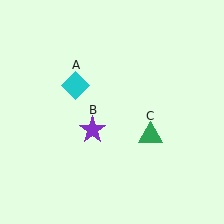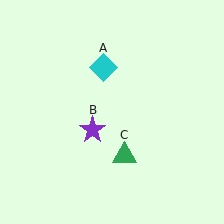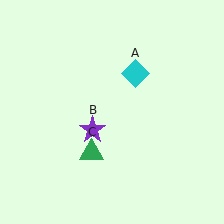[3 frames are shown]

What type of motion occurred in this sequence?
The cyan diamond (object A), green triangle (object C) rotated clockwise around the center of the scene.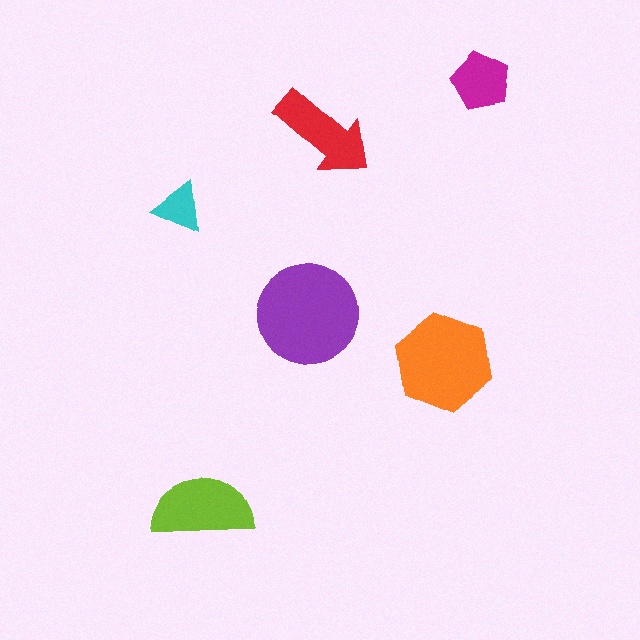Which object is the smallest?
The cyan triangle.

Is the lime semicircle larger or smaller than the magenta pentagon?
Larger.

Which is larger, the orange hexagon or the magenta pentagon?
The orange hexagon.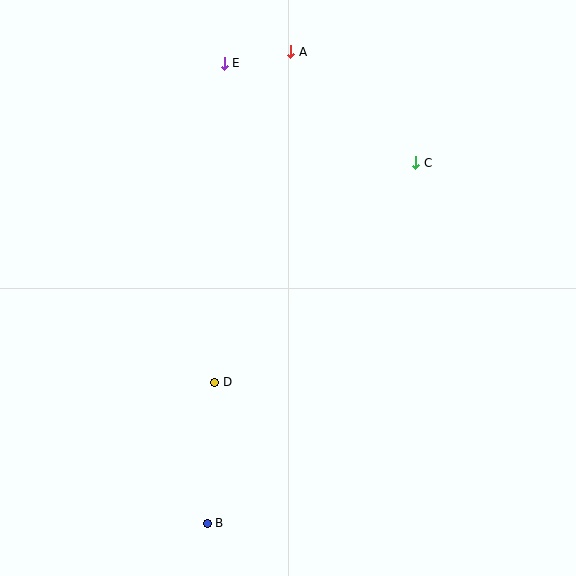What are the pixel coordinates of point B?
Point B is at (207, 523).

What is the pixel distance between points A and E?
The distance between A and E is 67 pixels.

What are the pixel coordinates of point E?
Point E is at (224, 63).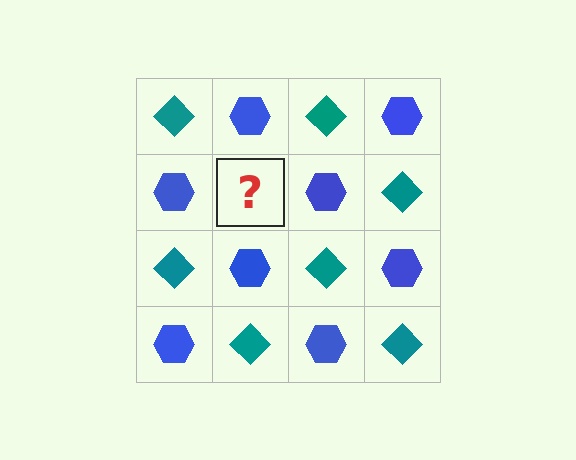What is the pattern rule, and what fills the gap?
The rule is that it alternates teal diamond and blue hexagon in a checkerboard pattern. The gap should be filled with a teal diamond.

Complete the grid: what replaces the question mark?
The question mark should be replaced with a teal diamond.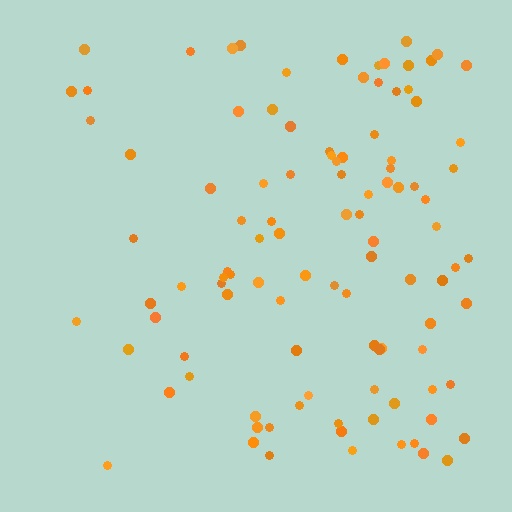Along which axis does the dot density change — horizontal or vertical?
Horizontal.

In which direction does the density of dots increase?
From left to right, with the right side densest.